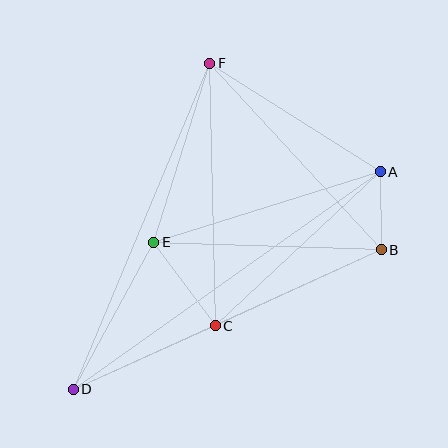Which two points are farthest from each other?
Points A and D are farthest from each other.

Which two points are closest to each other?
Points A and B are closest to each other.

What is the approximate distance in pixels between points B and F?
The distance between B and F is approximately 253 pixels.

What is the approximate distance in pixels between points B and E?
The distance between B and E is approximately 227 pixels.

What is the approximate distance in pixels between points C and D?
The distance between C and D is approximately 156 pixels.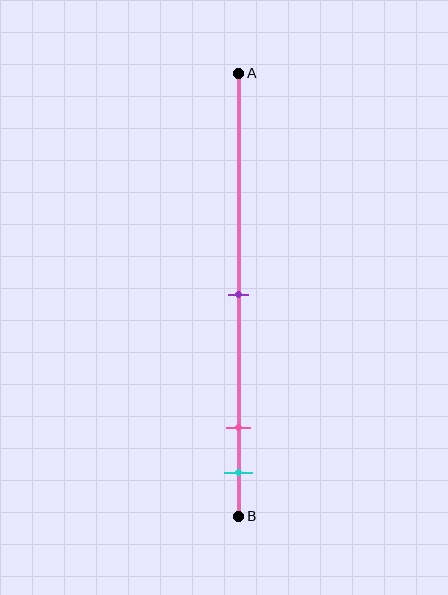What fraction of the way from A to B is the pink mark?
The pink mark is approximately 80% (0.8) of the way from A to B.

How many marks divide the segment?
There are 3 marks dividing the segment.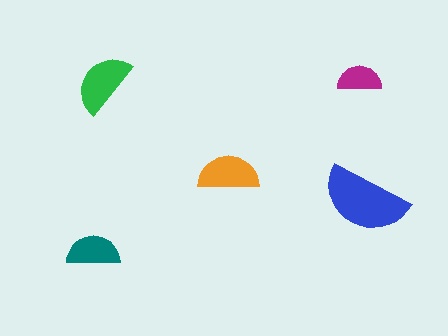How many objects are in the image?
There are 5 objects in the image.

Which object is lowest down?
The teal semicircle is bottommost.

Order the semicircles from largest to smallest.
the blue one, the green one, the orange one, the teal one, the magenta one.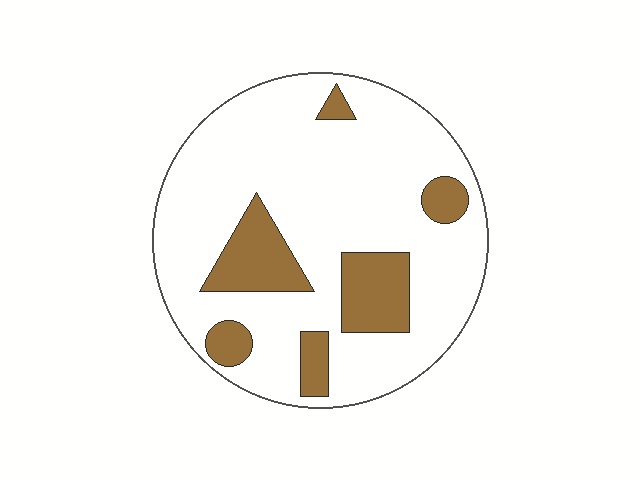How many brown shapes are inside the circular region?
6.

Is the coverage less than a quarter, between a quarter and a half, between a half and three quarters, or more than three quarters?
Less than a quarter.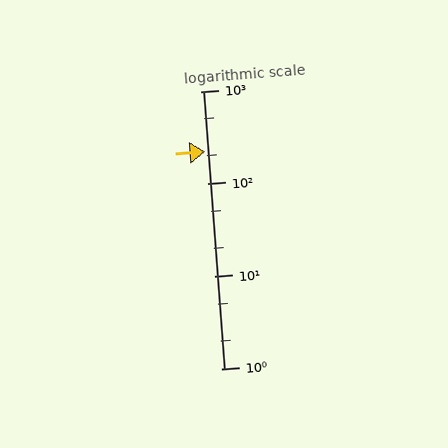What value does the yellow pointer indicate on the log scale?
The pointer indicates approximately 220.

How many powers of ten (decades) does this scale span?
The scale spans 3 decades, from 1 to 1000.